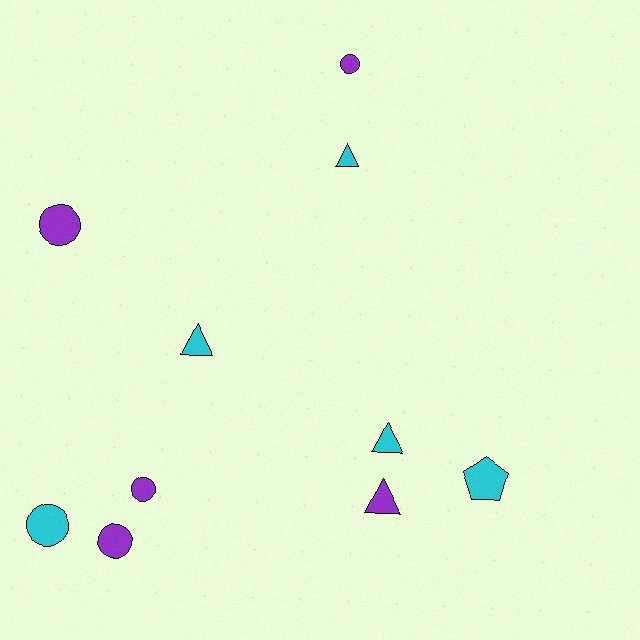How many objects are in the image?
There are 10 objects.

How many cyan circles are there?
There is 1 cyan circle.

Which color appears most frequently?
Cyan, with 5 objects.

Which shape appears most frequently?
Circle, with 5 objects.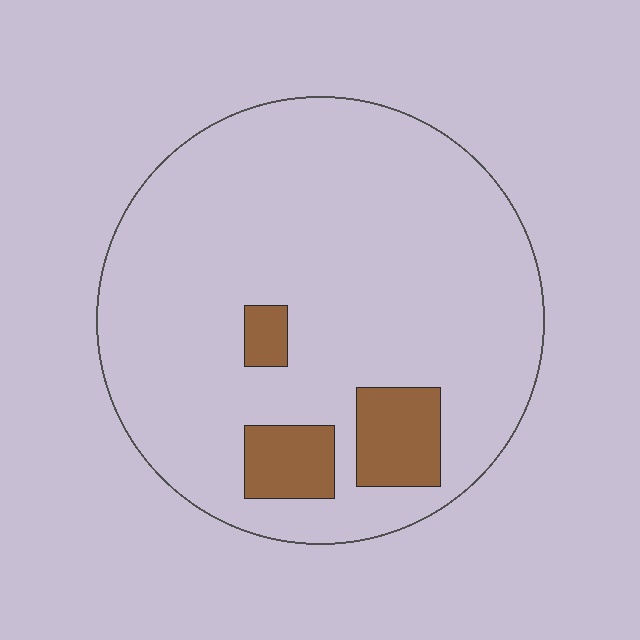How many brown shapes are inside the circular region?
3.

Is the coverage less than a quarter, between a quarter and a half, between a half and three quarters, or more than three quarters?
Less than a quarter.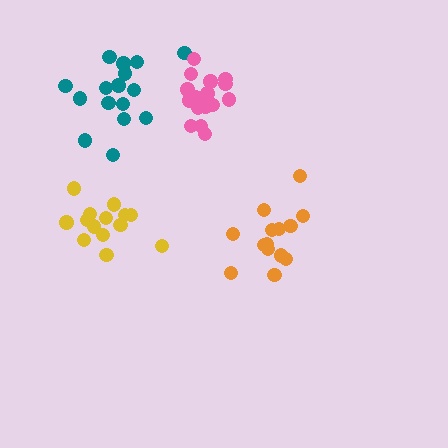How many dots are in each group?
Group 1: 16 dots, Group 2: 18 dots, Group 3: 14 dots, Group 4: 14 dots (62 total).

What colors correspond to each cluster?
The clusters are colored: teal, pink, orange, yellow.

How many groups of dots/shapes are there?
There are 4 groups.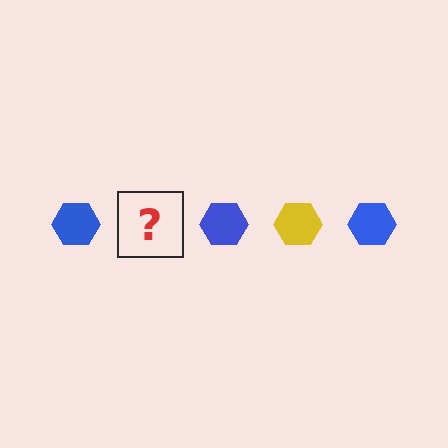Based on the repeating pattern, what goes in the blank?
The blank should be a yellow hexagon.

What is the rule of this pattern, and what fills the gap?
The rule is that the pattern cycles through blue, yellow hexagons. The gap should be filled with a yellow hexagon.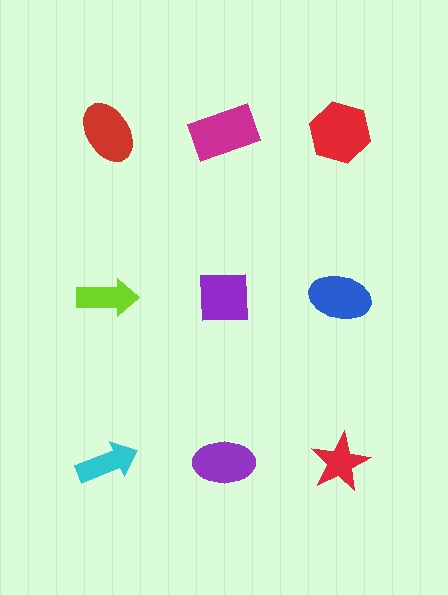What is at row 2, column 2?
A purple square.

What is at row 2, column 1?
A lime arrow.